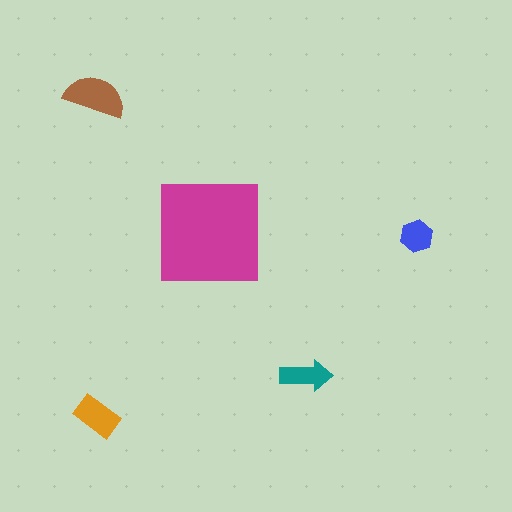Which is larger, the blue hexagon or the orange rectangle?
The orange rectangle.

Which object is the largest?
The magenta square.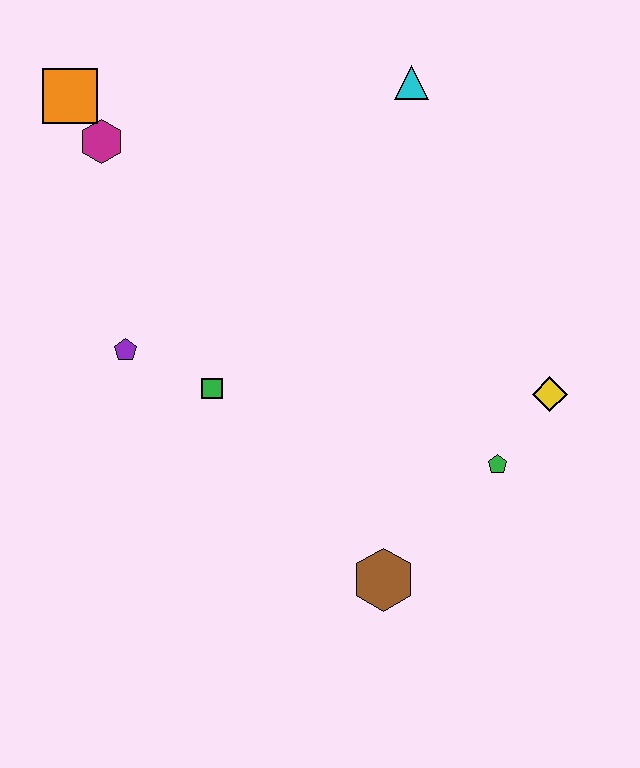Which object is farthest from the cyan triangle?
The brown hexagon is farthest from the cyan triangle.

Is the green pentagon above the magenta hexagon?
No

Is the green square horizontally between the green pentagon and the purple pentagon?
Yes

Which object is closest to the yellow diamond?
The green pentagon is closest to the yellow diamond.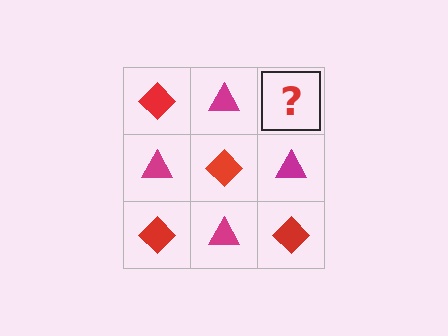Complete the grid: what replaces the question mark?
The question mark should be replaced with a red diamond.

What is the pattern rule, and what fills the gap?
The rule is that it alternates red diamond and magenta triangle in a checkerboard pattern. The gap should be filled with a red diamond.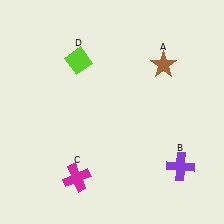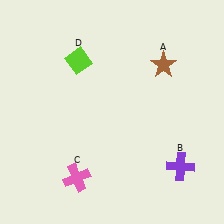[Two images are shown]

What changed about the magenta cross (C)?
In Image 1, C is magenta. In Image 2, it changed to pink.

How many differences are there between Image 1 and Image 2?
There is 1 difference between the two images.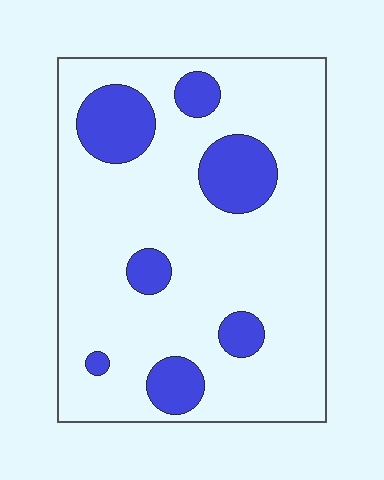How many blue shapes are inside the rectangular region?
7.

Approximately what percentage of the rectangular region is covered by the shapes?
Approximately 20%.